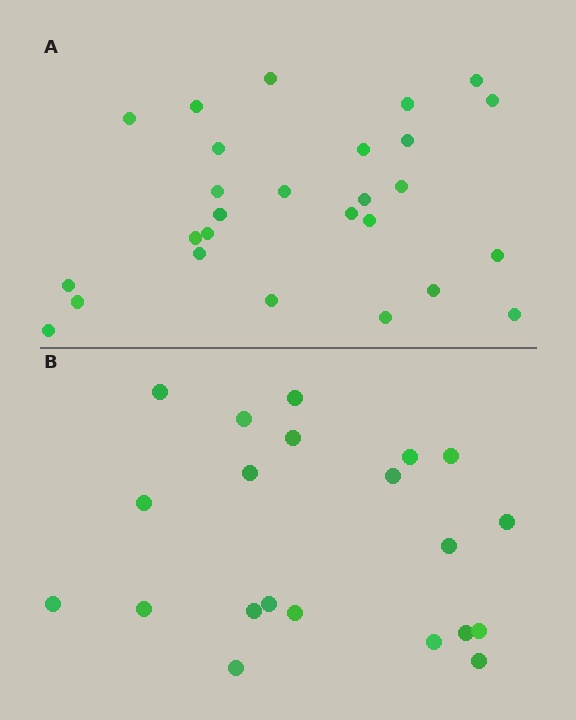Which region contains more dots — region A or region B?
Region A (the top region) has more dots.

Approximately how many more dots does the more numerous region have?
Region A has about 6 more dots than region B.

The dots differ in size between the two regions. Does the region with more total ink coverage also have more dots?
No. Region B has more total ink coverage because its dots are larger, but region A actually contains more individual dots. Total area can be misleading — the number of items is what matters here.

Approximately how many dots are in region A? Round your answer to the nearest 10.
About 30 dots. (The exact count is 27, which rounds to 30.)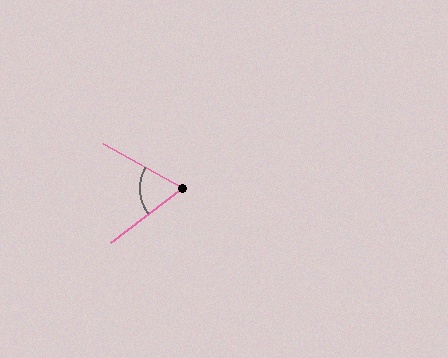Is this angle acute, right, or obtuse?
It is acute.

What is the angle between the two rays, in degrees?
Approximately 67 degrees.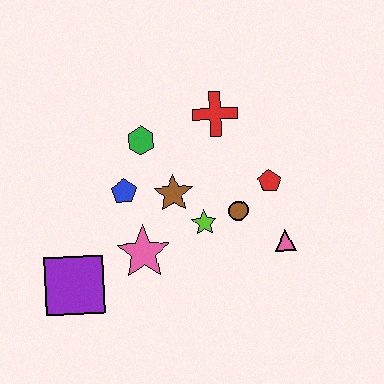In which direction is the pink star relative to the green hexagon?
The pink star is below the green hexagon.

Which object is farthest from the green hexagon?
The pink triangle is farthest from the green hexagon.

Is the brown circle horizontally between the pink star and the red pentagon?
Yes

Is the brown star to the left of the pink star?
No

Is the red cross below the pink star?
No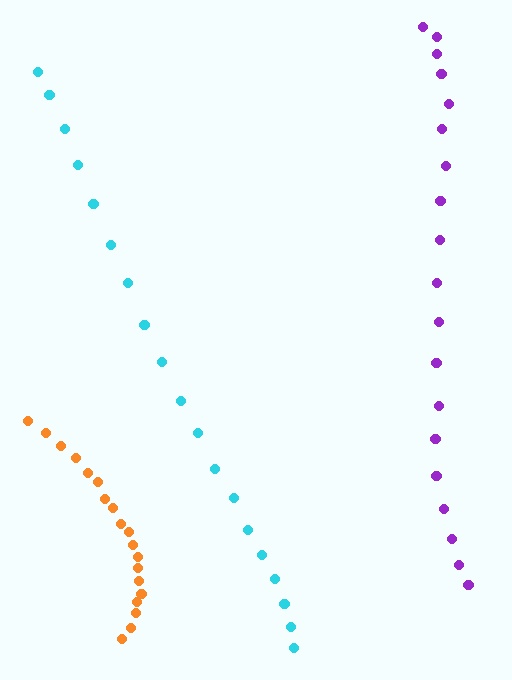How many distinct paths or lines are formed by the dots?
There are 3 distinct paths.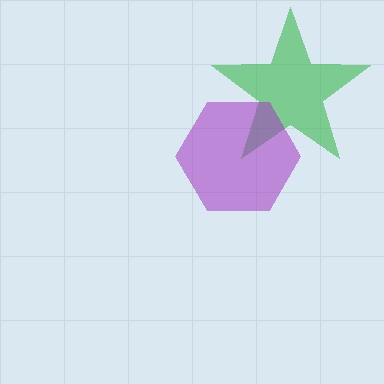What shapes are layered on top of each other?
The layered shapes are: a green star, a purple hexagon.